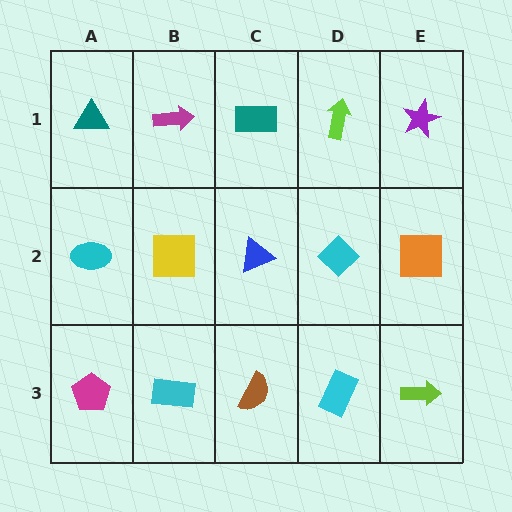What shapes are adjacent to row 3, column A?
A cyan ellipse (row 2, column A), a cyan rectangle (row 3, column B).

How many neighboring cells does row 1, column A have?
2.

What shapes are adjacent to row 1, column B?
A yellow square (row 2, column B), a teal triangle (row 1, column A), a teal rectangle (row 1, column C).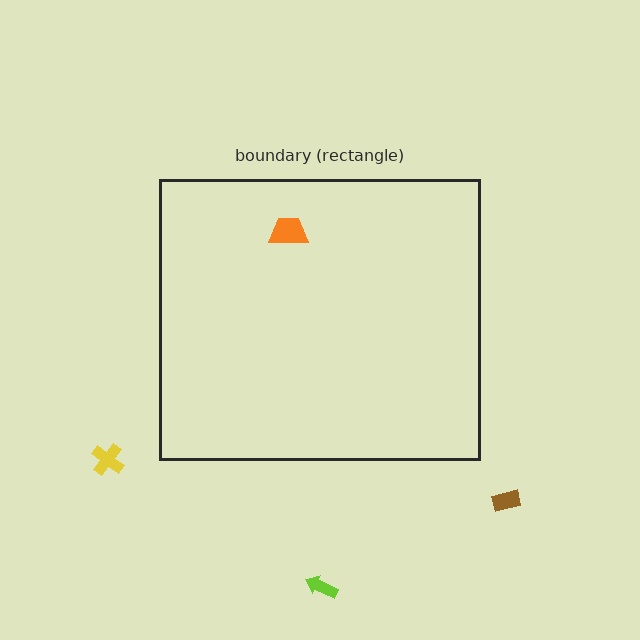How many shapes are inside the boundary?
1 inside, 3 outside.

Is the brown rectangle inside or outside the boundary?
Outside.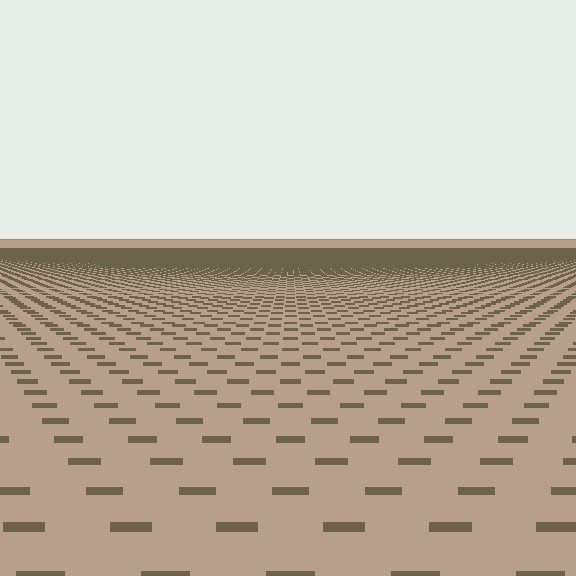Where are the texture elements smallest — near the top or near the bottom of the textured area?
Near the top.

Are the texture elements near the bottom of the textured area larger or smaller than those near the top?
Larger. Near the bottom, elements are closer to the viewer and appear at a bigger on-screen size.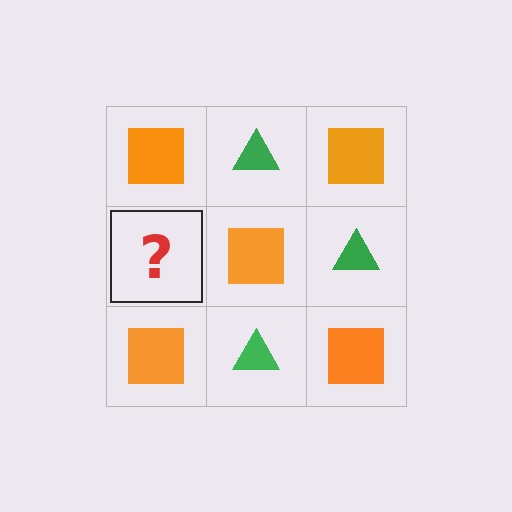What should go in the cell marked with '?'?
The missing cell should contain a green triangle.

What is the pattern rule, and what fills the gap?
The rule is that it alternates orange square and green triangle in a checkerboard pattern. The gap should be filled with a green triangle.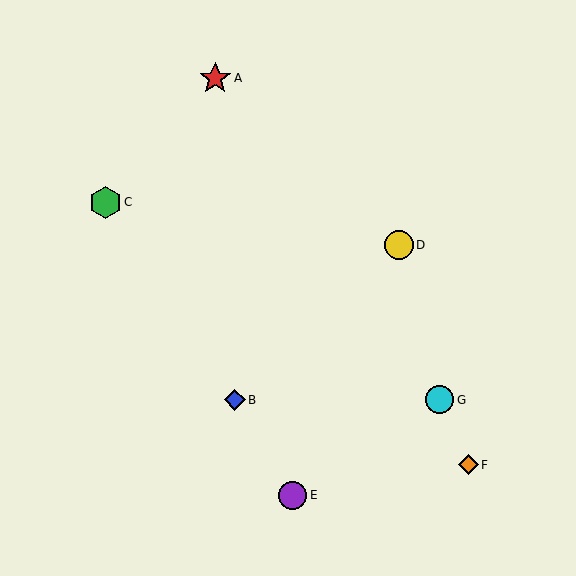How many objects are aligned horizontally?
2 objects (B, G) are aligned horizontally.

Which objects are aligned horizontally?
Objects B, G are aligned horizontally.